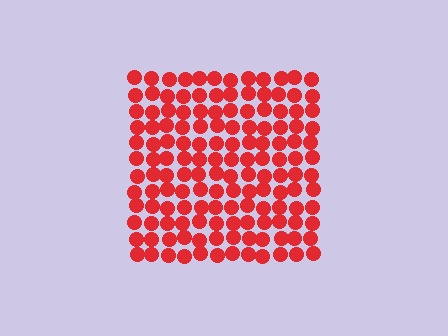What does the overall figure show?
The overall figure shows a square.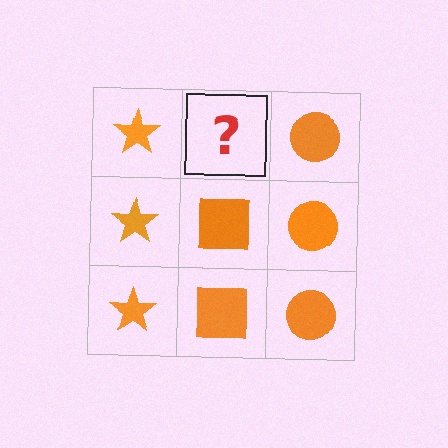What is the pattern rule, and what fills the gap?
The rule is that each column has a consistent shape. The gap should be filled with an orange square.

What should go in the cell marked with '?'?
The missing cell should contain an orange square.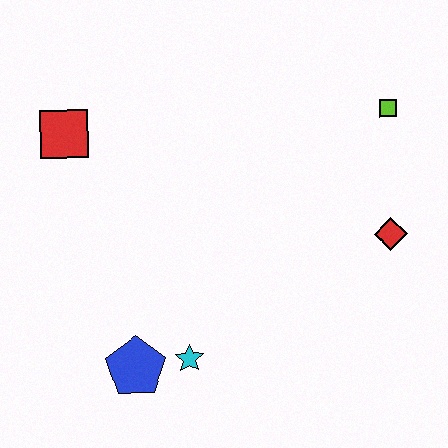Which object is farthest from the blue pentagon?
The lime square is farthest from the blue pentagon.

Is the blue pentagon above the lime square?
No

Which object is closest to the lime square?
The red diamond is closest to the lime square.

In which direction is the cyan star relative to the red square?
The cyan star is below the red square.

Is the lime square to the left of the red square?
No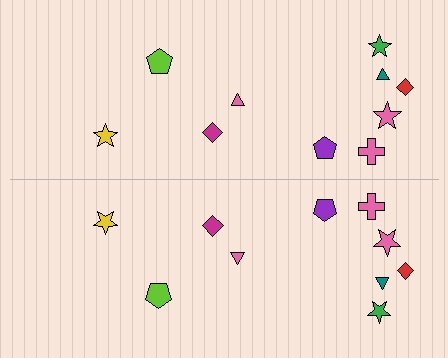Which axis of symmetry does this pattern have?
The pattern has a horizontal axis of symmetry running through the center of the image.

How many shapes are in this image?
There are 20 shapes in this image.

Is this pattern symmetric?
Yes, this pattern has bilateral (reflection) symmetry.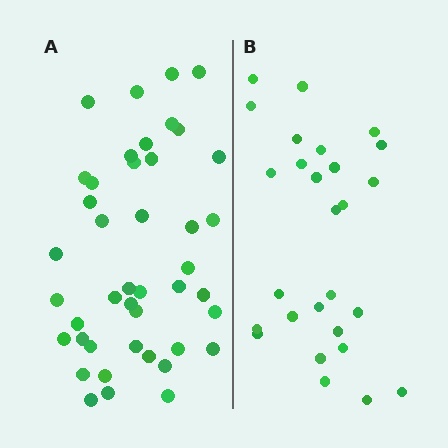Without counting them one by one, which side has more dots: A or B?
Region A (the left region) has more dots.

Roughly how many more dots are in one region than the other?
Region A has approximately 15 more dots than region B.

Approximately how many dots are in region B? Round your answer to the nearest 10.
About 30 dots. (The exact count is 27, which rounds to 30.)